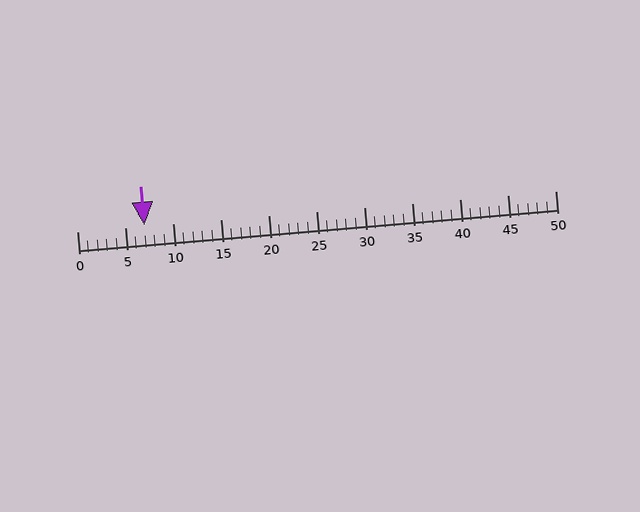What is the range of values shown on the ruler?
The ruler shows values from 0 to 50.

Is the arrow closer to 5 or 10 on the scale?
The arrow is closer to 5.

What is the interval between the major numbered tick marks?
The major tick marks are spaced 5 units apart.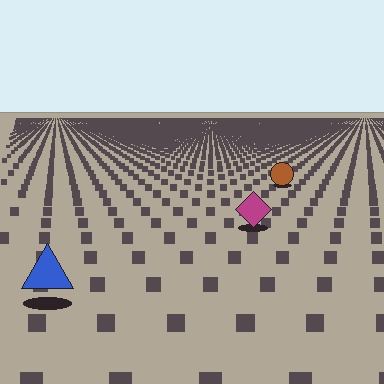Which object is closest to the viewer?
The blue triangle is closest. The texture marks near it are larger and more spread out.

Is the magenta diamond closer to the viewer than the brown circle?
Yes. The magenta diamond is closer — you can tell from the texture gradient: the ground texture is coarser near it.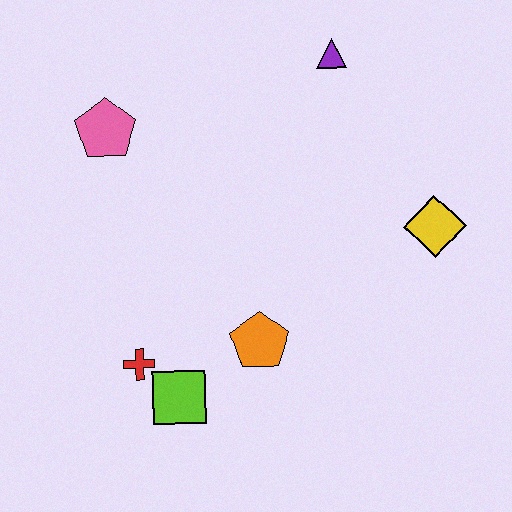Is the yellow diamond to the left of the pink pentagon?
No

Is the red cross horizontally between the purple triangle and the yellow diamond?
No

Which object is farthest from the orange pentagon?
The purple triangle is farthest from the orange pentagon.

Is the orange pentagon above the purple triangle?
No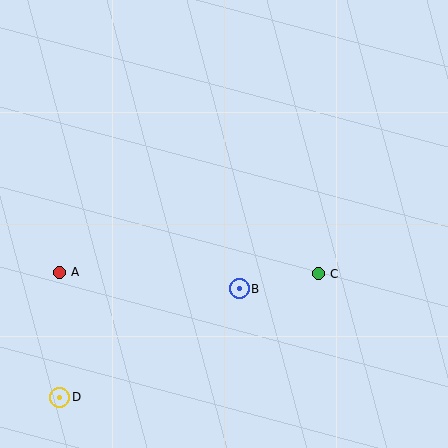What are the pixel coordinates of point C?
Point C is at (318, 274).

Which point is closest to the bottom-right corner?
Point C is closest to the bottom-right corner.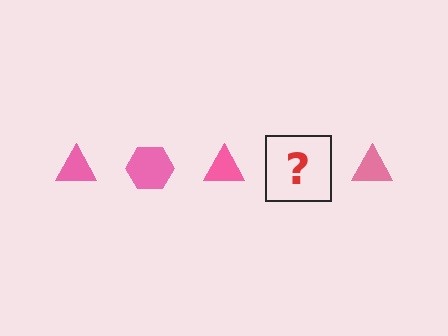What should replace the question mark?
The question mark should be replaced with a pink hexagon.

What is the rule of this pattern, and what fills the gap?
The rule is that the pattern cycles through triangle, hexagon shapes in pink. The gap should be filled with a pink hexagon.